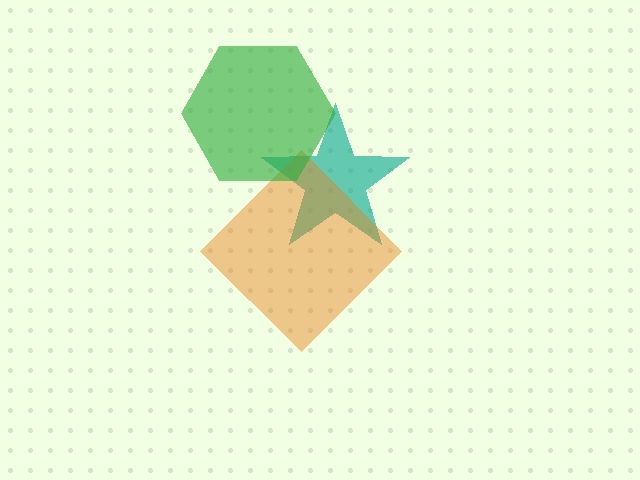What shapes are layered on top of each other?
The layered shapes are: a teal star, an orange diamond, a green hexagon.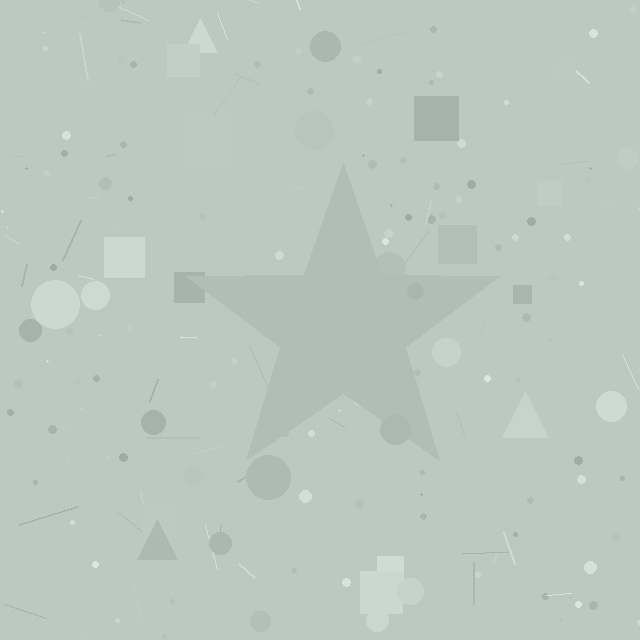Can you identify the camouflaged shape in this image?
The camouflaged shape is a star.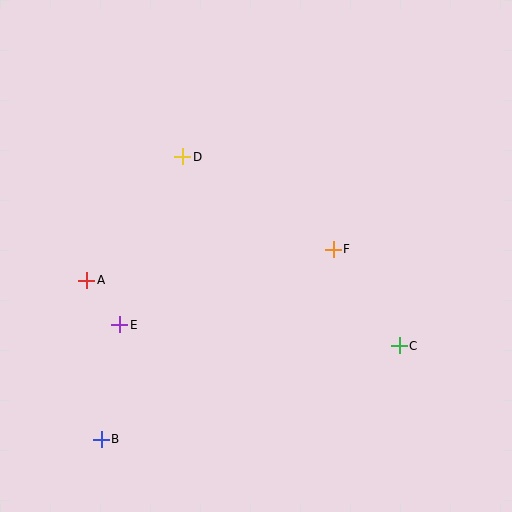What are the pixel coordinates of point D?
Point D is at (183, 157).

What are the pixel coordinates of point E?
Point E is at (120, 325).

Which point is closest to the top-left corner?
Point D is closest to the top-left corner.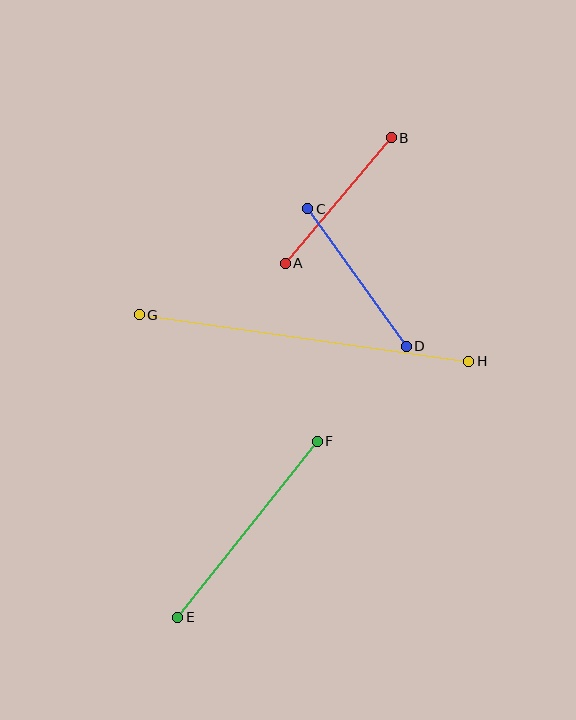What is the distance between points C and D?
The distance is approximately 169 pixels.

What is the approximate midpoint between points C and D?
The midpoint is at approximately (357, 277) pixels.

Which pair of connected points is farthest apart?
Points G and H are farthest apart.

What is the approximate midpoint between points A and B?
The midpoint is at approximately (338, 200) pixels.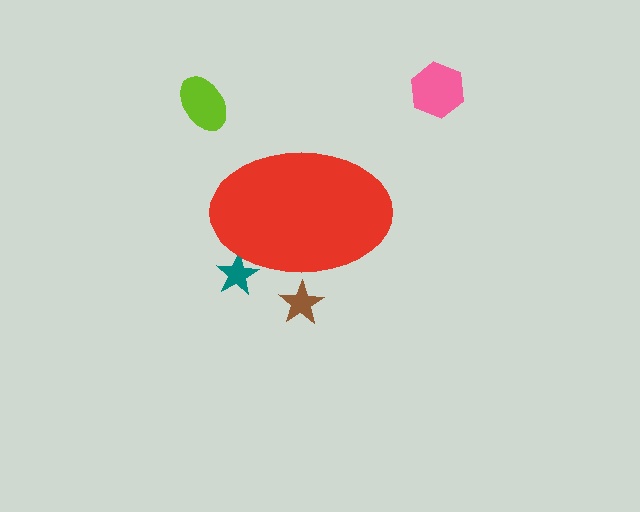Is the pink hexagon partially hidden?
No, the pink hexagon is fully visible.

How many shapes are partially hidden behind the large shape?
2 shapes are partially hidden.